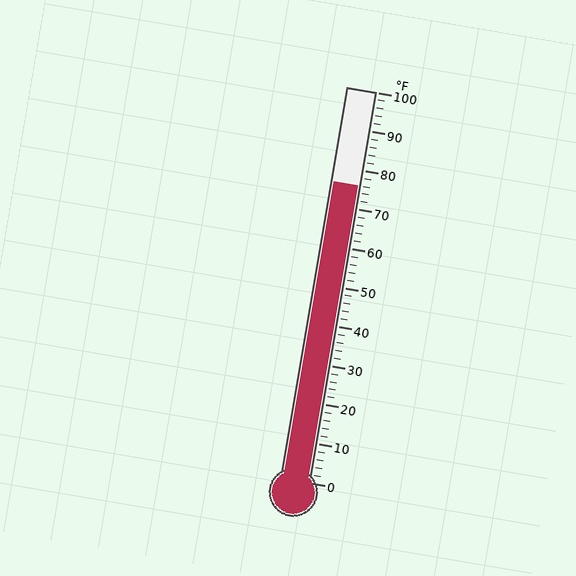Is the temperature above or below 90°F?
The temperature is below 90°F.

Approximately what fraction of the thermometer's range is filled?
The thermometer is filled to approximately 75% of its range.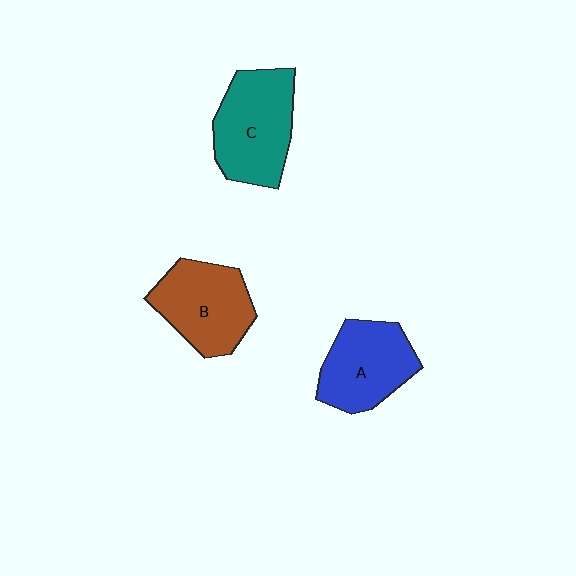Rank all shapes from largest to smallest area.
From largest to smallest: C (teal), B (brown), A (blue).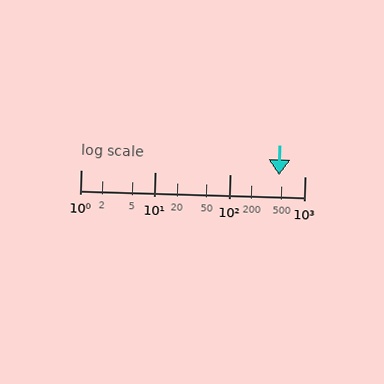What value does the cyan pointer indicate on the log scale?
The pointer indicates approximately 450.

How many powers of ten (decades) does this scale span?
The scale spans 3 decades, from 1 to 1000.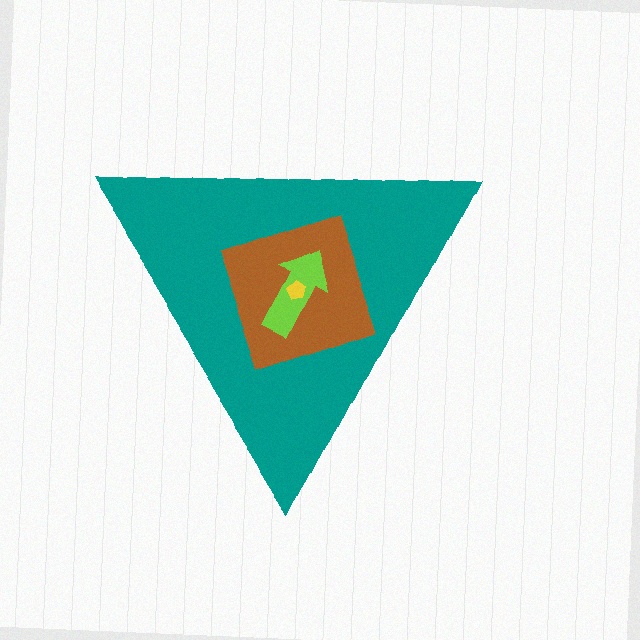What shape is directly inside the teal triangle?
The brown diamond.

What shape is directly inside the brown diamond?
The lime arrow.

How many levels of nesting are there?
4.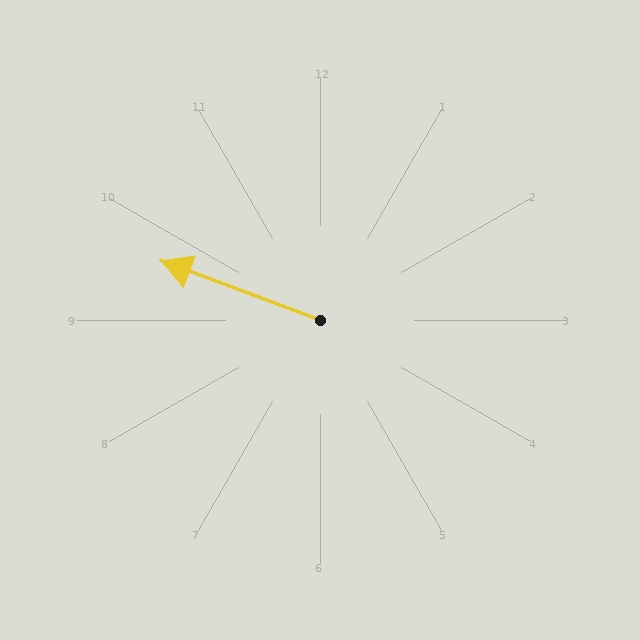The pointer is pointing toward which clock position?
Roughly 10 o'clock.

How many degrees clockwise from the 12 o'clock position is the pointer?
Approximately 290 degrees.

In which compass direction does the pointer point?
West.